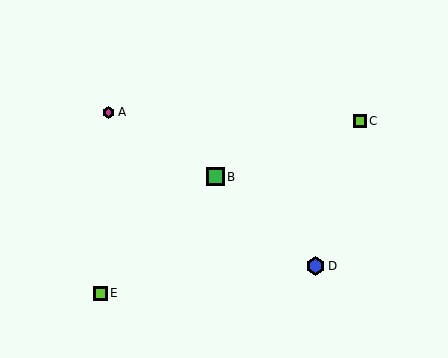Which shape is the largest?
The blue hexagon (labeled D) is the largest.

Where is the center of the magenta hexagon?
The center of the magenta hexagon is at (109, 112).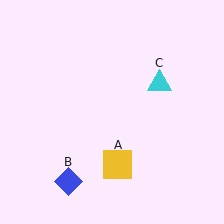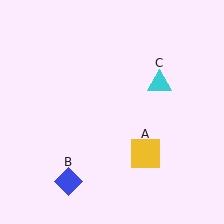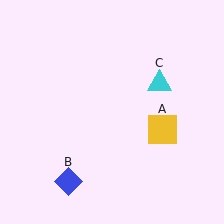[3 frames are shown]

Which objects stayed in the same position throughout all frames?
Blue diamond (object B) and cyan triangle (object C) remained stationary.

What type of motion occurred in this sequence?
The yellow square (object A) rotated counterclockwise around the center of the scene.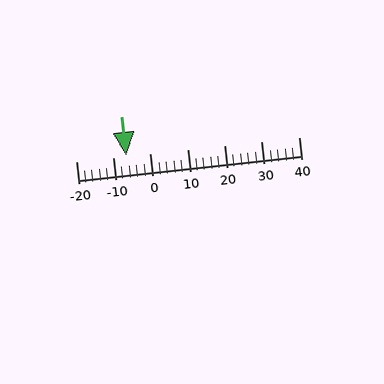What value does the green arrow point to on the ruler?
The green arrow points to approximately -7.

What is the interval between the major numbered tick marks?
The major tick marks are spaced 10 units apart.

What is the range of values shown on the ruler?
The ruler shows values from -20 to 40.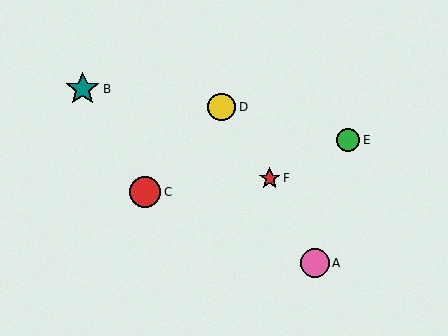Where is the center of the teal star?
The center of the teal star is at (83, 89).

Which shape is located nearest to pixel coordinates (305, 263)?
The pink circle (labeled A) at (315, 263) is nearest to that location.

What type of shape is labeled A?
Shape A is a pink circle.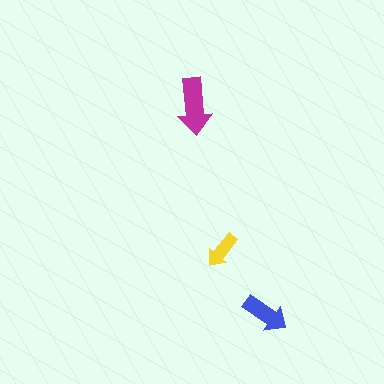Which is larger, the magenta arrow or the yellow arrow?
The magenta one.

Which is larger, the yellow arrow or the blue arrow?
The blue one.